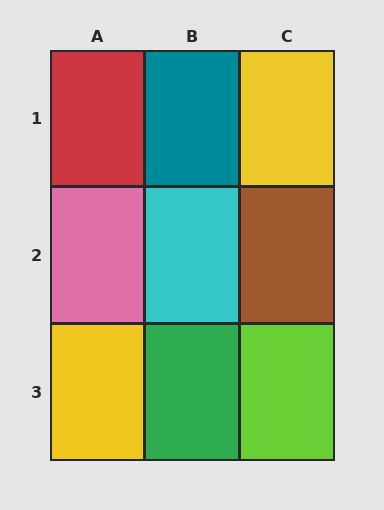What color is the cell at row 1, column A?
Red.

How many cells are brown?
1 cell is brown.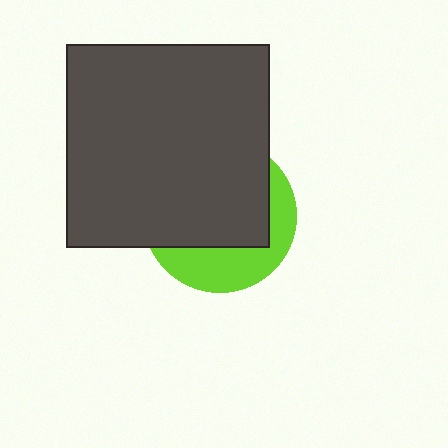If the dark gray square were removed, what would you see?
You would see the complete lime circle.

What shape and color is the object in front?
The object in front is a dark gray square.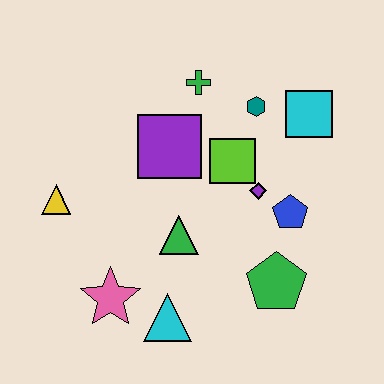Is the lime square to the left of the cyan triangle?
No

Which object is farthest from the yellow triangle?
The cyan square is farthest from the yellow triangle.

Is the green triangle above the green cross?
No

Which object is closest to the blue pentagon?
The purple diamond is closest to the blue pentagon.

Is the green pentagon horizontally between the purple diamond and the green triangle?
No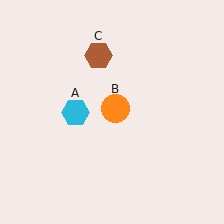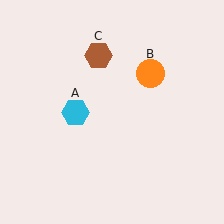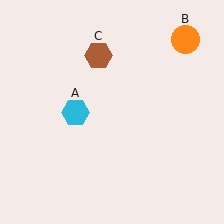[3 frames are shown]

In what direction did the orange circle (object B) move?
The orange circle (object B) moved up and to the right.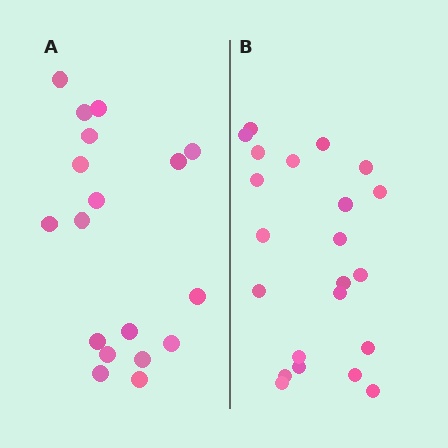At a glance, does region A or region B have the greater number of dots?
Region B (the right region) has more dots.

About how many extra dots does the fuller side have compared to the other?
Region B has about 4 more dots than region A.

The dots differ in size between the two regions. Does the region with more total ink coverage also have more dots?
No. Region A has more total ink coverage because its dots are larger, but region B actually contains more individual dots. Total area can be misleading — the number of items is what matters here.